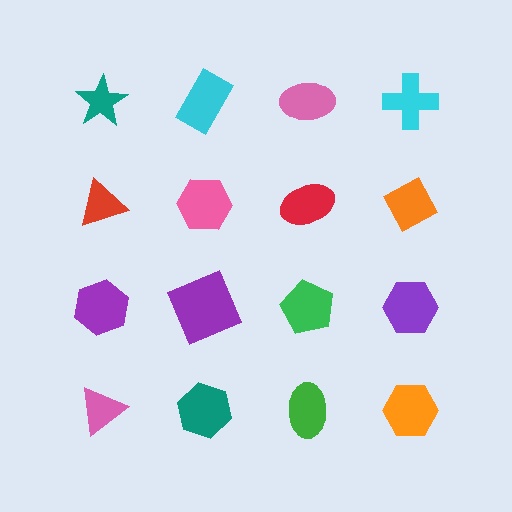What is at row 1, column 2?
A cyan rectangle.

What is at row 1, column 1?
A teal star.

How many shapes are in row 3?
4 shapes.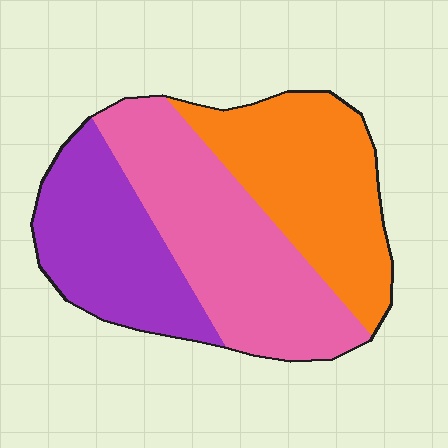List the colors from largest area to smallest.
From largest to smallest: pink, orange, purple.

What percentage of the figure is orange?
Orange takes up between a sixth and a third of the figure.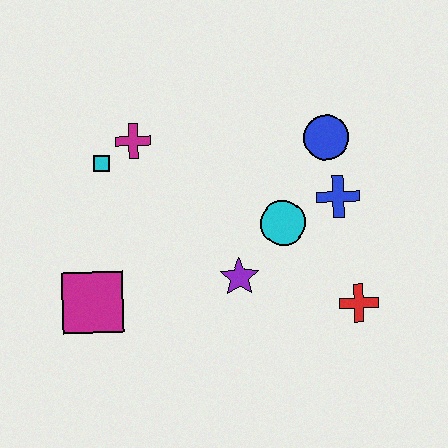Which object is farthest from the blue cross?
The magenta square is farthest from the blue cross.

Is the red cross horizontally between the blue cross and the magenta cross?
No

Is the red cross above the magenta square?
No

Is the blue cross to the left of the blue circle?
No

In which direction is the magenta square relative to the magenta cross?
The magenta square is below the magenta cross.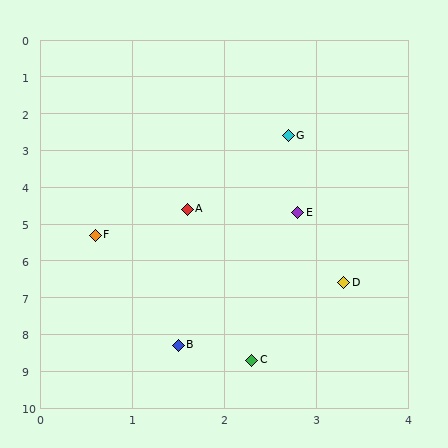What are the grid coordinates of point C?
Point C is at approximately (2.3, 8.7).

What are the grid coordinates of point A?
Point A is at approximately (1.6, 4.6).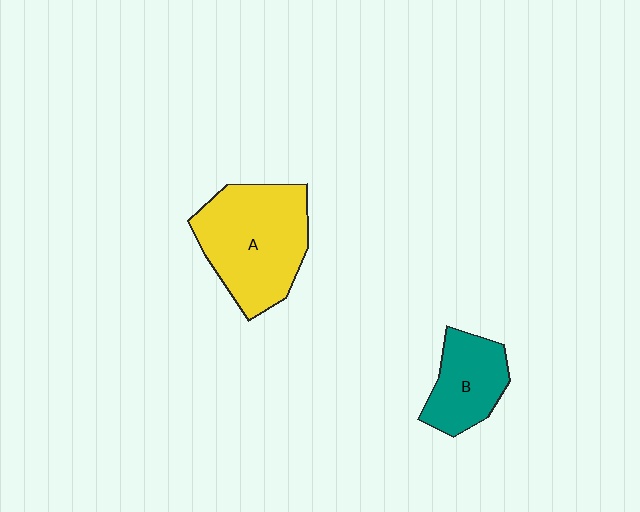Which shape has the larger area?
Shape A (yellow).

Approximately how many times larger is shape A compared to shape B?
Approximately 1.8 times.